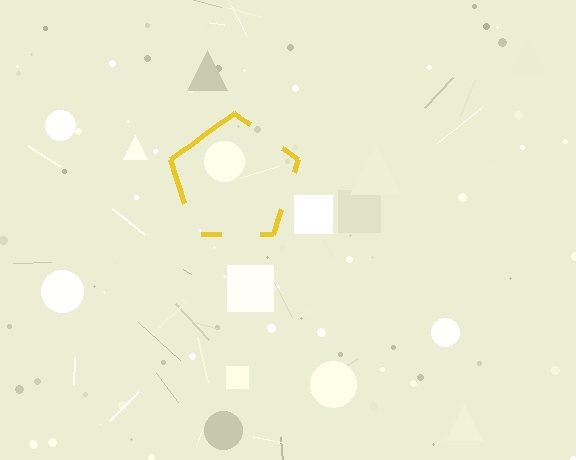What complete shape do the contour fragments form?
The contour fragments form a pentagon.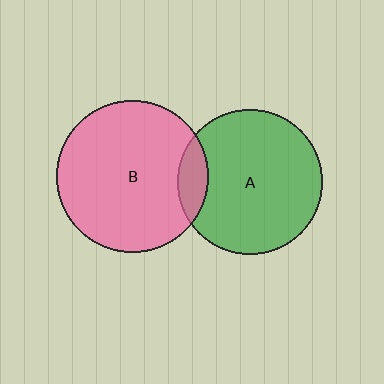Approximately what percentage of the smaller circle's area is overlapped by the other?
Approximately 10%.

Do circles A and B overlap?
Yes.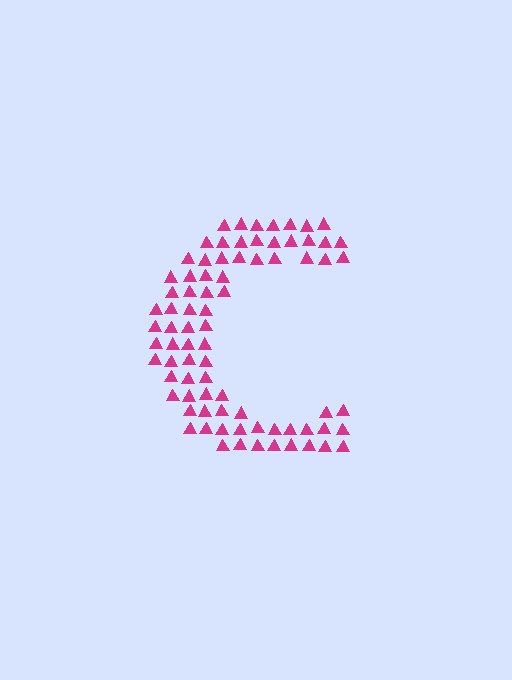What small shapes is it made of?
It is made of small triangles.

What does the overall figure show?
The overall figure shows the letter C.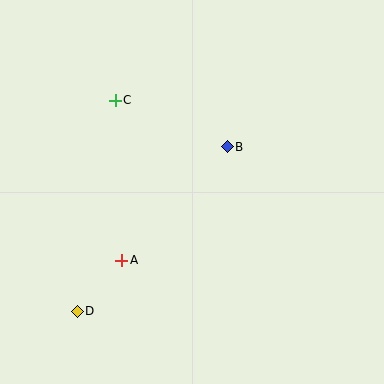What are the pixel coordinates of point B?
Point B is at (227, 147).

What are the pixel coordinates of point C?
Point C is at (115, 100).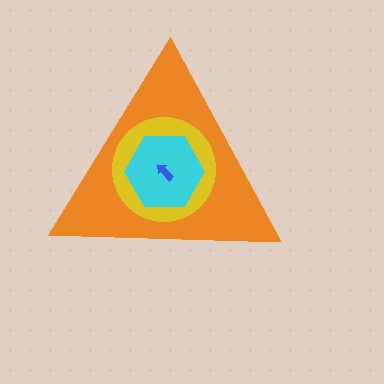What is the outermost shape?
The orange triangle.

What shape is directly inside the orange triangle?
The yellow circle.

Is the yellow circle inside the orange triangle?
Yes.